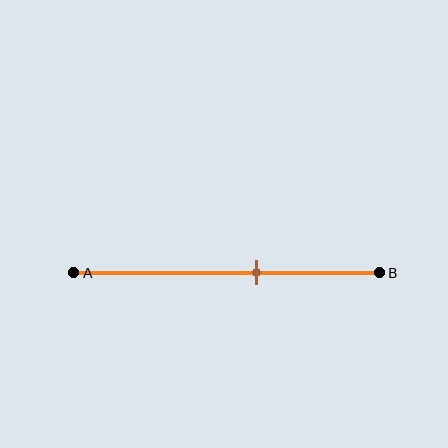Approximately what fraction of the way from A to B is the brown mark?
The brown mark is approximately 60% of the way from A to B.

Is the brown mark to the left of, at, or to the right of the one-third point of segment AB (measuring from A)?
The brown mark is to the right of the one-third point of segment AB.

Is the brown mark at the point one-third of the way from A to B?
No, the mark is at about 60% from A, not at the 33% one-third point.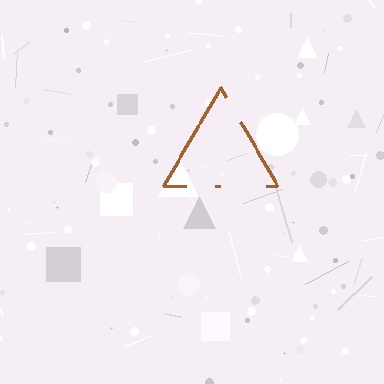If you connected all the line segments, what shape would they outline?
They would outline a triangle.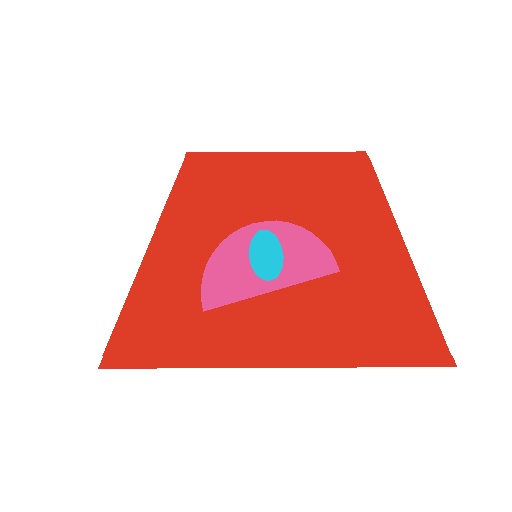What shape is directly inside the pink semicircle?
The cyan ellipse.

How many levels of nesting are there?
3.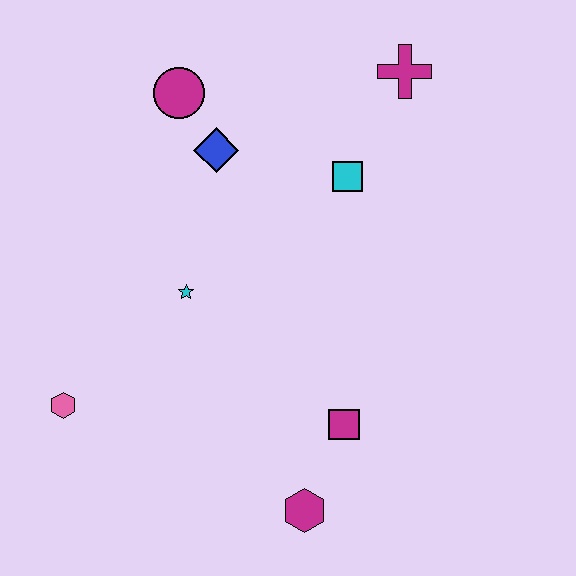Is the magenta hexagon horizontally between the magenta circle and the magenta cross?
Yes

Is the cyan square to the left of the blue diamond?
No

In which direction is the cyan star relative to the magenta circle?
The cyan star is below the magenta circle.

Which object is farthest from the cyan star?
The magenta cross is farthest from the cyan star.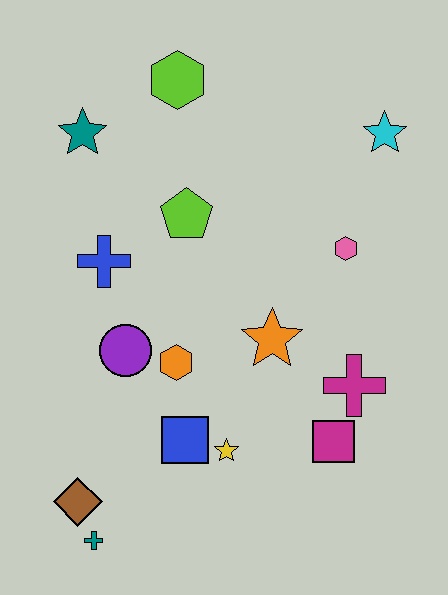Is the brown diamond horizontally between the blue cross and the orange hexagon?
No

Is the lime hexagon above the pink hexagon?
Yes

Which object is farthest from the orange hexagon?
The cyan star is farthest from the orange hexagon.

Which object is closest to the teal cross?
The brown diamond is closest to the teal cross.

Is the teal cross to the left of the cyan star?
Yes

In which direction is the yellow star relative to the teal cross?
The yellow star is to the right of the teal cross.